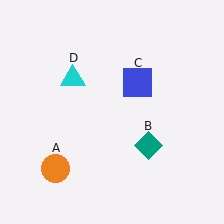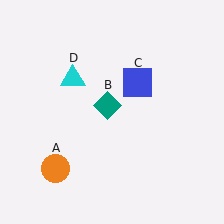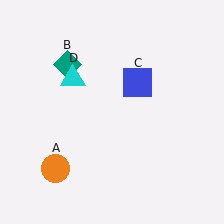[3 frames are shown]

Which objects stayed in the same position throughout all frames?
Orange circle (object A) and blue square (object C) and cyan triangle (object D) remained stationary.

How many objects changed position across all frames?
1 object changed position: teal diamond (object B).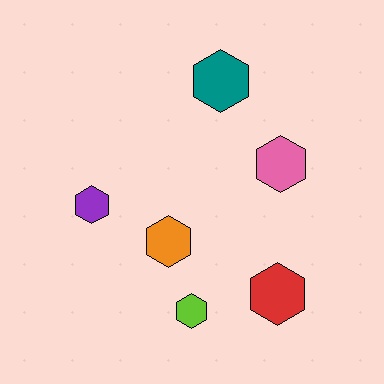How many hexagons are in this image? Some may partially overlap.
There are 6 hexagons.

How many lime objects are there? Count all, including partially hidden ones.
There is 1 lime object.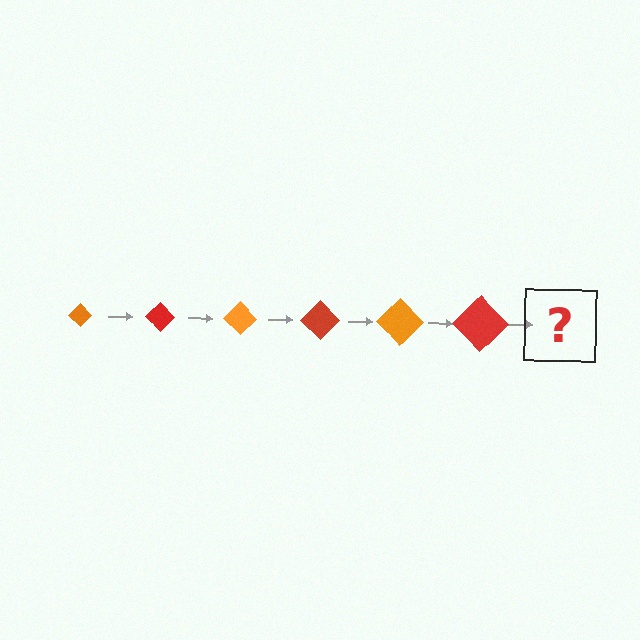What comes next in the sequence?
The next element should be an orange diamond, larger than the previous one.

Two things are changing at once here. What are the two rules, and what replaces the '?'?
The two rules are that the diamond grows larger each step and the color cycles through orange and red. The '?' should be an orange diamond, larger than the previous one.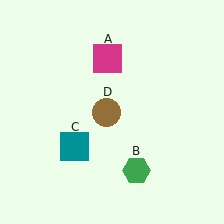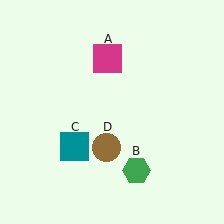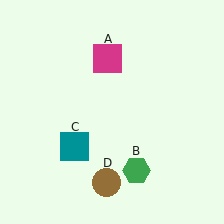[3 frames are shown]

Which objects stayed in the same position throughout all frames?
Magenta square (object A) and green hexagon (object B) and teal square (object C) remained stationary.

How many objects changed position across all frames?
1 object changed position: brown circle (object D).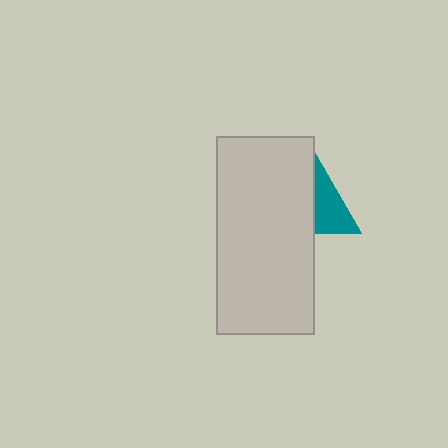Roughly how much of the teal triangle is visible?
A small part of it is visible (roughly 45%).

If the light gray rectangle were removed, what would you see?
You would see the complete teal triangle.